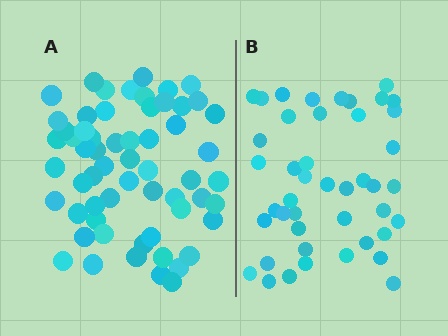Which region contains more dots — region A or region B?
Region A (the left region) has more dots.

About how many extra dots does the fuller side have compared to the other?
Region A has approximately 15 more dots than region B.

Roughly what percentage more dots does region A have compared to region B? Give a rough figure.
About 35% more.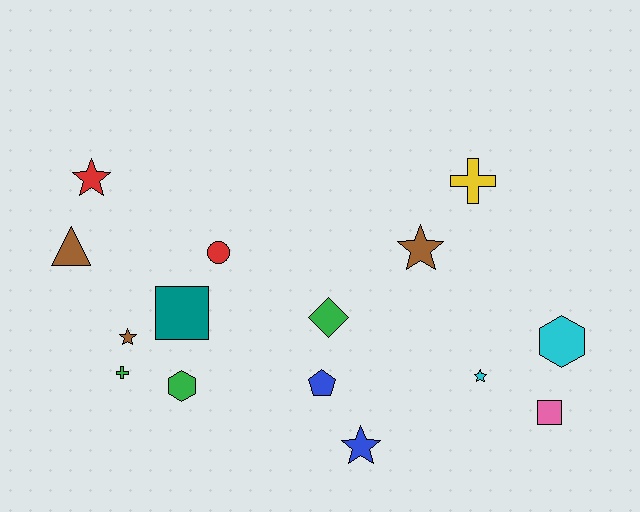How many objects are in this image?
There are 15 objects.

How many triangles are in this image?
There is 1 triangle.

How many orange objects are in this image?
There are no orange objects.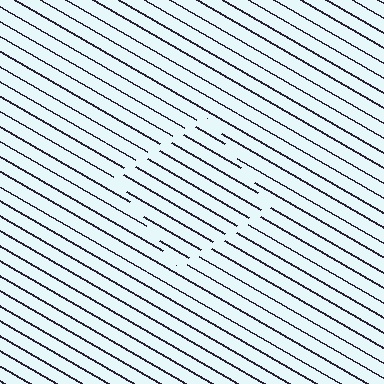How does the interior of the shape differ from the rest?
The interior of the shape contains the same grating, shifted by half a period — the contour is defined by the phase discontinuity where line-ends from the inner and outer gratings abut.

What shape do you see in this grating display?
An illusory square. The interior of the shape contains the same grating, shifted by half a period — the contour is defined by the phase discontinuity where line-ends from the inner and outer gratings abut.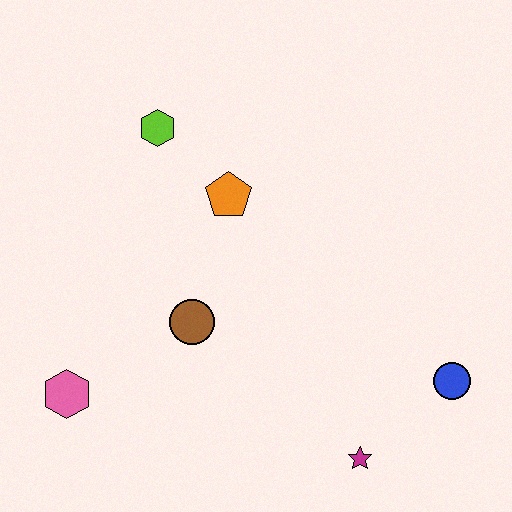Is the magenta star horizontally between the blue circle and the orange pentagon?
Yes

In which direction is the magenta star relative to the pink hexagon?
The magenta star is to the right of the pink hexagon.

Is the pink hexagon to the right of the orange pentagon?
No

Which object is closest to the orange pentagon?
The lime hexagon is closest to the orange pentagon.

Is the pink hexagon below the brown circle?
Yes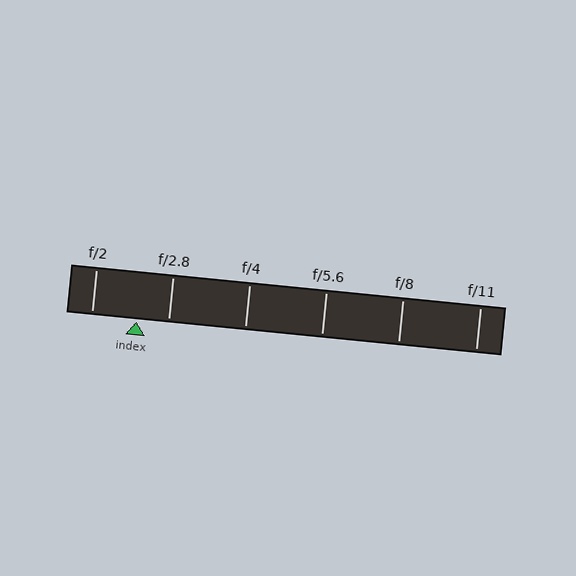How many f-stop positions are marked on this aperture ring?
There are 6 f-stop positions marked.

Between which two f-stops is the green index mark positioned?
The index mark is between f/2 and f/2.8.